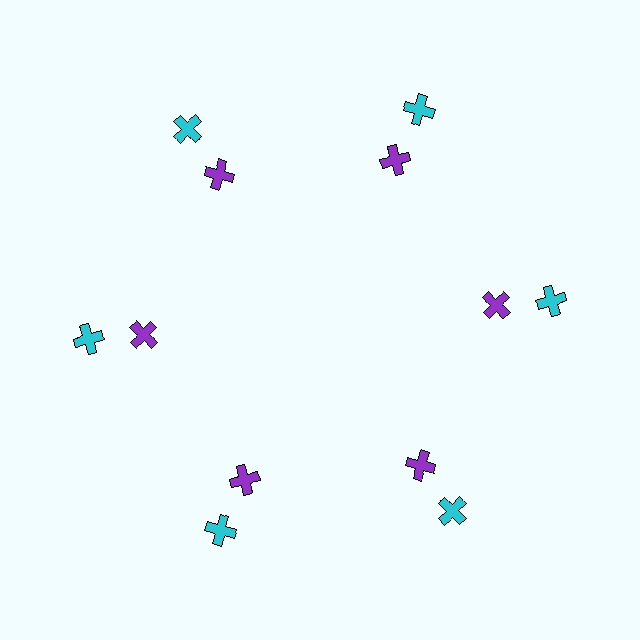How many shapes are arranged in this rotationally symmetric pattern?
There are 12 shapes, arranged in 6 groups of 2.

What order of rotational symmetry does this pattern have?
This pattern has 6-fold rotational symmetry.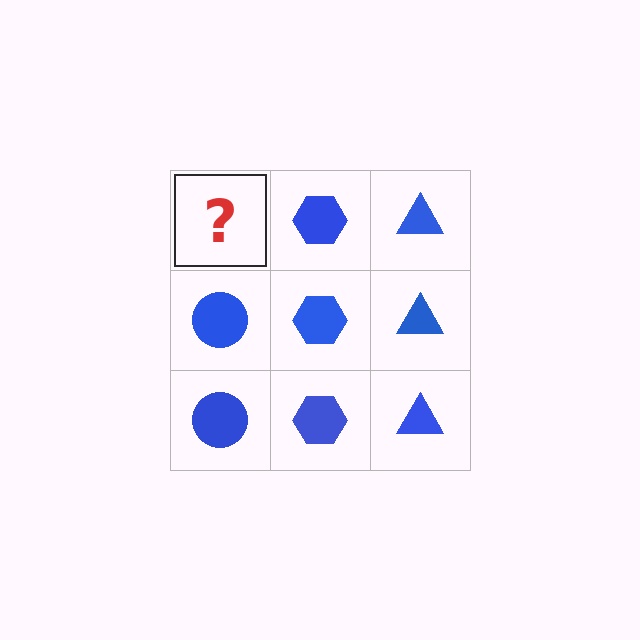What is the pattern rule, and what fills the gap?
The rule is that each column has a consistent shape. The gap should be filled with a blue circle.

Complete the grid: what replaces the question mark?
The question mark should be replaced with a blue circle.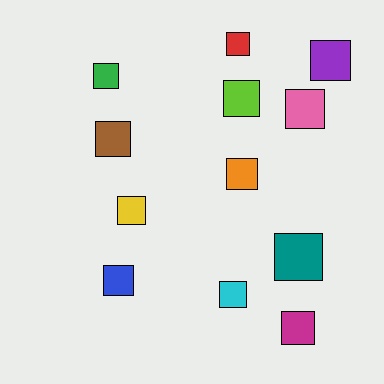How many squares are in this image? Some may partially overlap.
There are 12 squares.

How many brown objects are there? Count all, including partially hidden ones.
There is 1 brown object.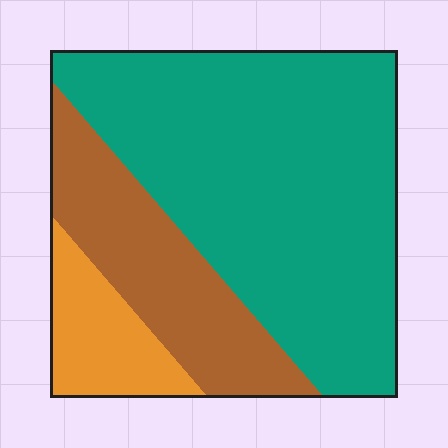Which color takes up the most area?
Teal, at roughly 65%.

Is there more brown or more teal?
Teal.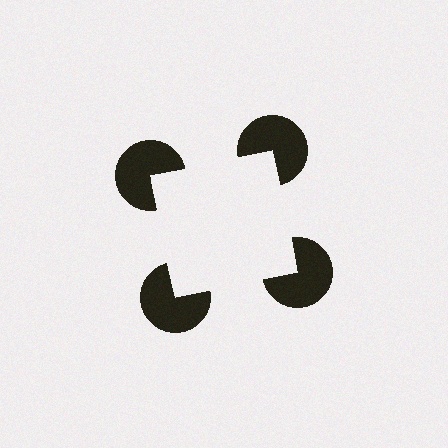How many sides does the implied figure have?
4 sides.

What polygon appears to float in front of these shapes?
An illusory square — its edges are inferred from the aligned wedge cuts in the pac-man discs, not physically drawn.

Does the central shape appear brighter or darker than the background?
It typically appears slightly brighter than the background, even though no actual brightness change is drawn.